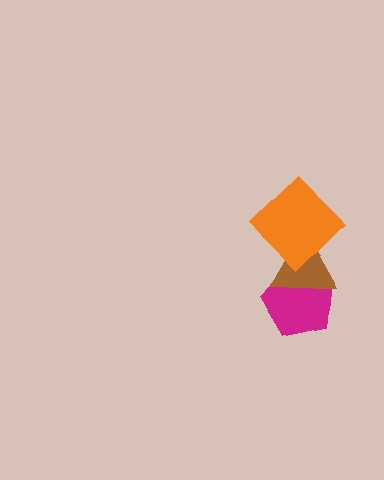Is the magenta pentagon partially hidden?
Yes, it is partially covered by another shape.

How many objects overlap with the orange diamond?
2 objects overlap with the orange diamond.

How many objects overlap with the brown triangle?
2 objects overlap with the brown triangle.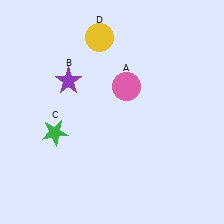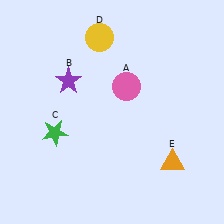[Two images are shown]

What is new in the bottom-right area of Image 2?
An orange triangle (E) was added in the bottom-right area of Image 2.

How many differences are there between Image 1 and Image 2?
There is 1 difference between the two images.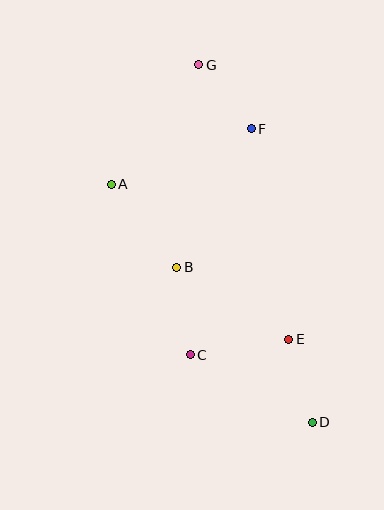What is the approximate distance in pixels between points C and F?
The distance between C and F is approximately 234 pixels.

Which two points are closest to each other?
Points F and G are closest to each other.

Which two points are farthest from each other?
Points D and G are farthest from each other.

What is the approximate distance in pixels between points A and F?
The distance between A and F is approximately 151 pixels.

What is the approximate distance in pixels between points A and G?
The distance between A and G is approximately 148 pixels.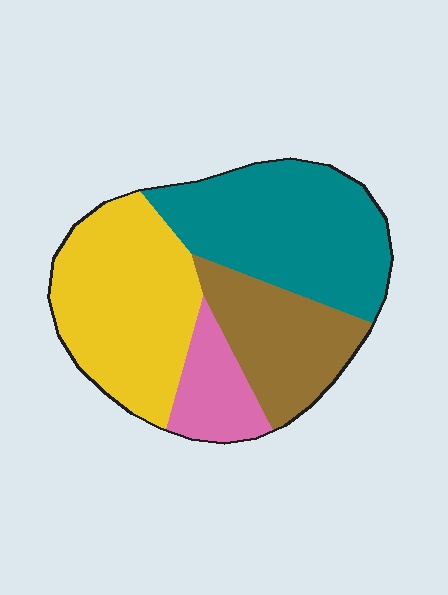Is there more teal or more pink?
Teal.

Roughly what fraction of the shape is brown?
Brown takes up about one fifth (1/5) of the shape.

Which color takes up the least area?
Pink, at roughly 10%.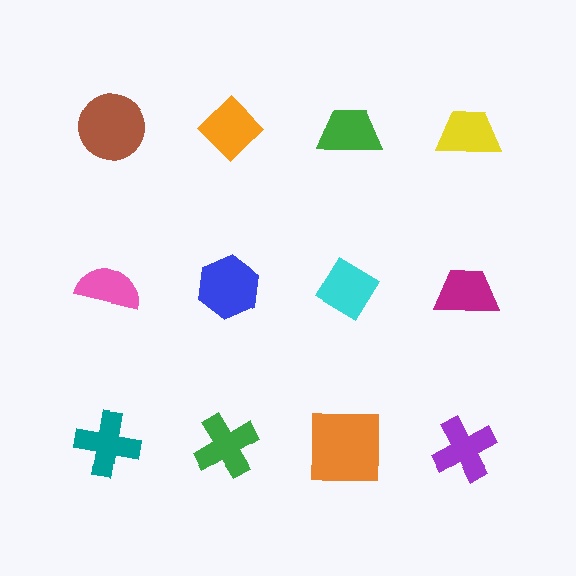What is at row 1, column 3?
A green trapezoid.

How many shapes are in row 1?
4 shapes.